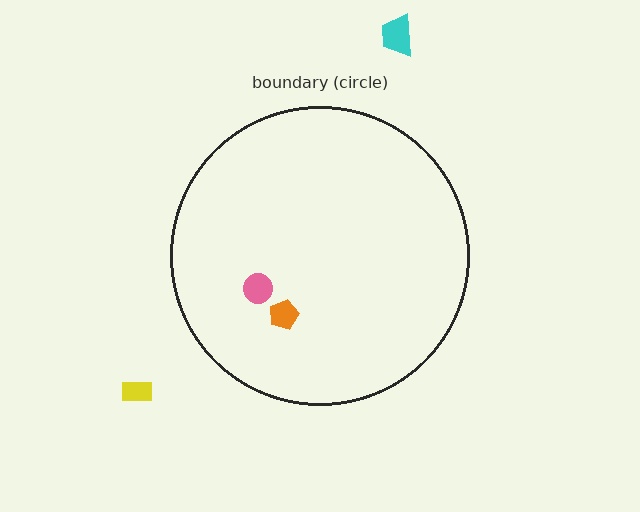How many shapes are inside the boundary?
2 inside, 2 outside.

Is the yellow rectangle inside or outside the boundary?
Outside.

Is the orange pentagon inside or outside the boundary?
Inside.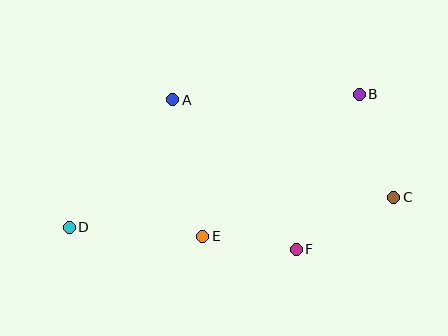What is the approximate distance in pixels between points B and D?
The distance between B and D is approximately 319 pixels.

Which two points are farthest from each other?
Points C and D are farthest from each other.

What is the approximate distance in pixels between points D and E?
The distance between D and E is approximately 134 pixels.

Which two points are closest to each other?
Points E and F are closest to each other.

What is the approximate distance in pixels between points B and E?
The distance between B and E is approximately 211 pixels.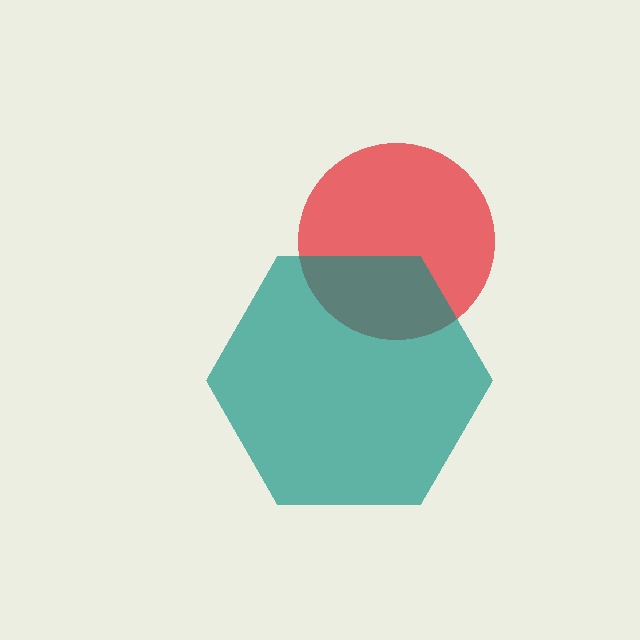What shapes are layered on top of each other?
The layered shapes are: a red circle, a teal hexagon.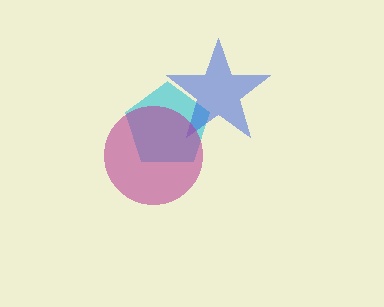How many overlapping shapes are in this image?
There are 3 overlapping shapes in the image.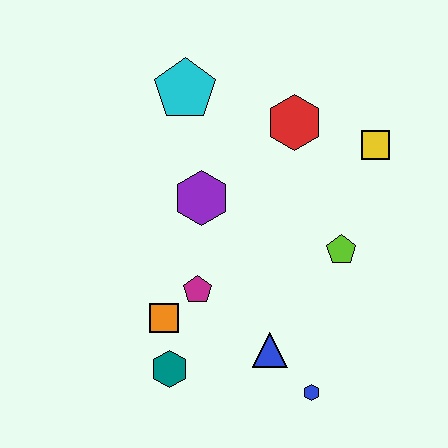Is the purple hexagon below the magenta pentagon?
No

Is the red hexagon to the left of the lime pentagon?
Yes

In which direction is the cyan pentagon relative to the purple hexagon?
The cyan pentagon is above the purple hexagon.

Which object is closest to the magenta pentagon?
The orange square is closest to the magenta pentagon.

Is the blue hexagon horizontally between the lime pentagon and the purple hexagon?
Yes